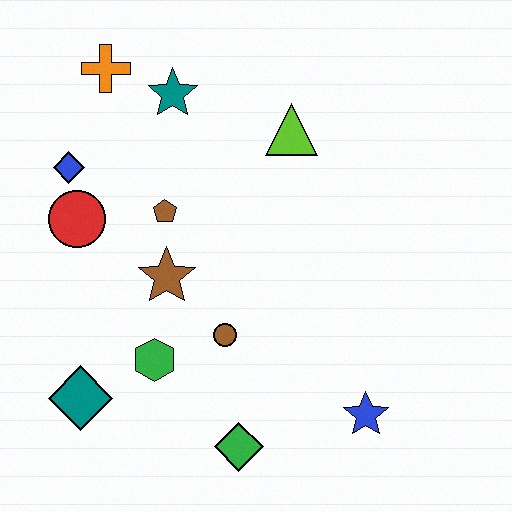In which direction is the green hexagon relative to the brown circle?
The green hexagon is to the left of the brown circle.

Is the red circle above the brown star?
Yes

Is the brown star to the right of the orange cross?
Yes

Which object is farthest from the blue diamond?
The blue star is farthest from the blue diamond.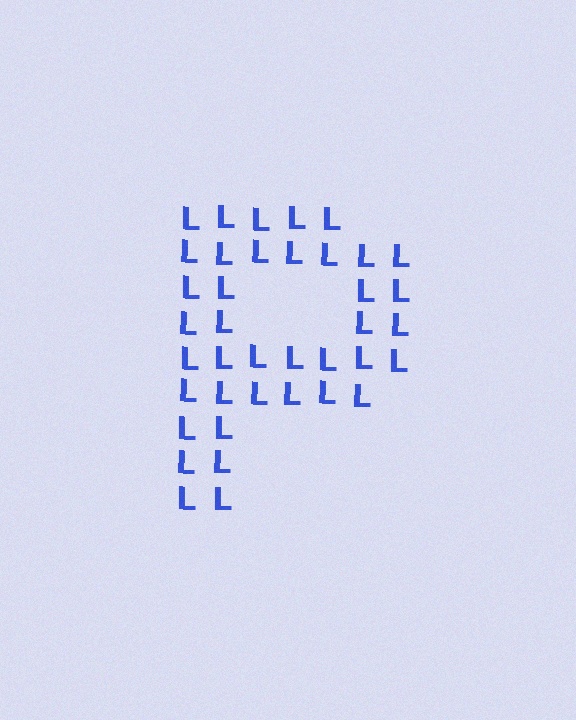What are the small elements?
The small elements are letter L's.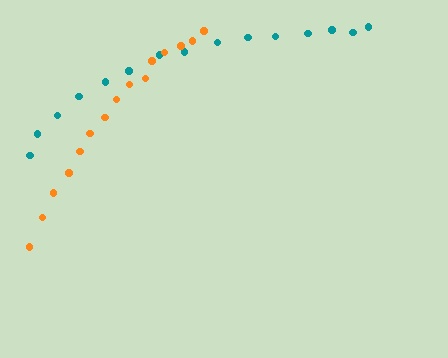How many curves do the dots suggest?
There are 2 distinct paths.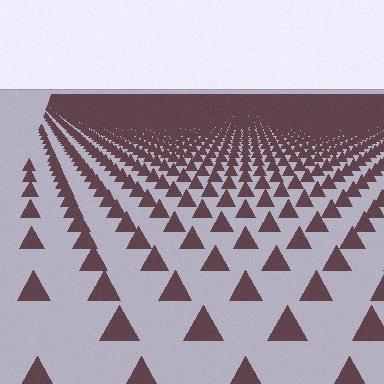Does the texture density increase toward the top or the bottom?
Density increases toward the top.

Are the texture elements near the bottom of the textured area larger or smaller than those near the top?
Larger. Near the bottom, elements are closer to the viewer and appear at a bigger on-screen size.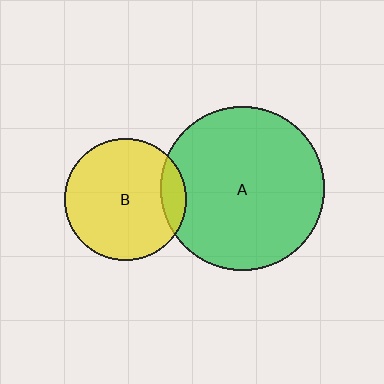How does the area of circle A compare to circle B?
Approximately 1.8 times.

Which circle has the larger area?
Circle A (green).